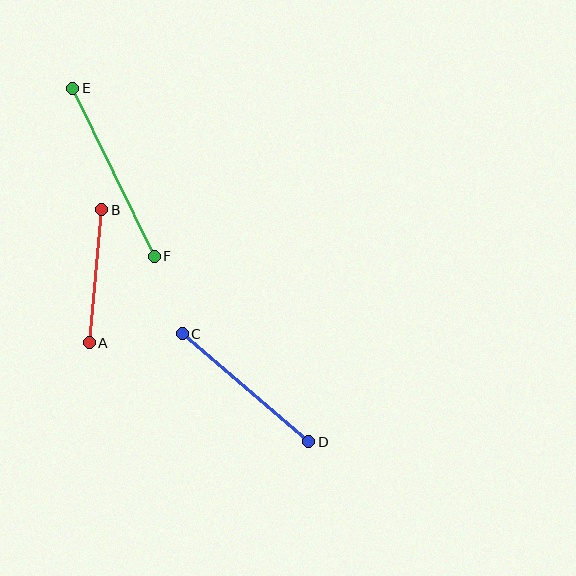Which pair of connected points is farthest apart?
Points E and F are farthest apart.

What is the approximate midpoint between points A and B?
The midpoint is at approximately (95, 276) pixels.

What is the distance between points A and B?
The distance is approximately 134 pixels.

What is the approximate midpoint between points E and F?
The midpoint is at approximately (114, 172) pixels.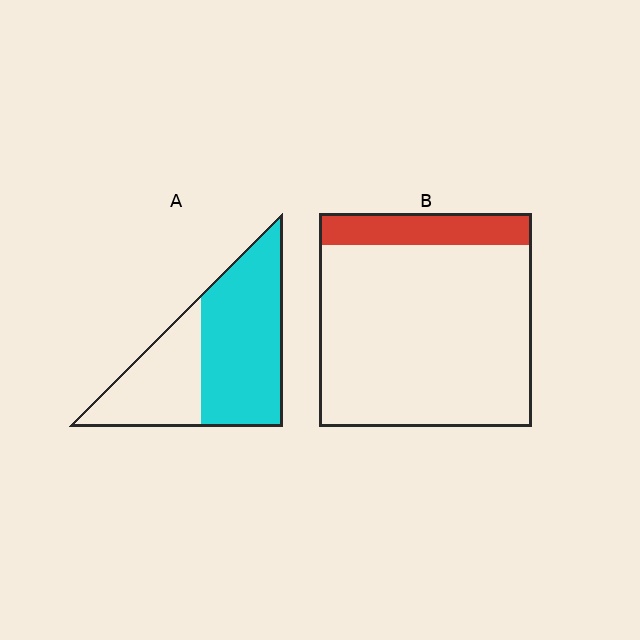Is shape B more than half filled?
No.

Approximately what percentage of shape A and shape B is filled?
A is approximately 60% and B is approximately 15%.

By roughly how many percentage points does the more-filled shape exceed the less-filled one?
By roughly 45 percentage points (A over B).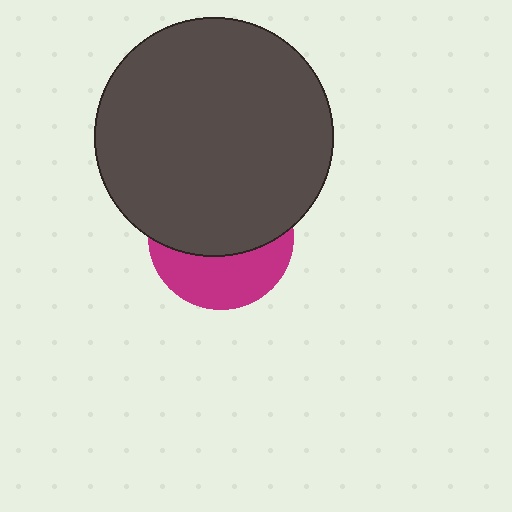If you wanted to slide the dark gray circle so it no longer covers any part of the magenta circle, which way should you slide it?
Slide it up — that is the most direct way to separate the two shapes.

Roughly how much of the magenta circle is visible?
A small part of it is visible (roughly 40%).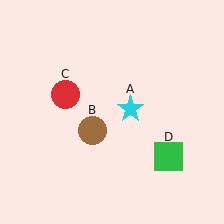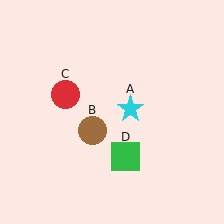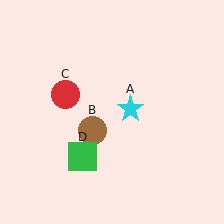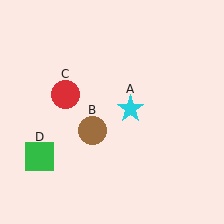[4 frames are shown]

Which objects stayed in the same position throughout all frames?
Cyan star (object A) and brown circle (object B) and red circle (object C) remained stationary.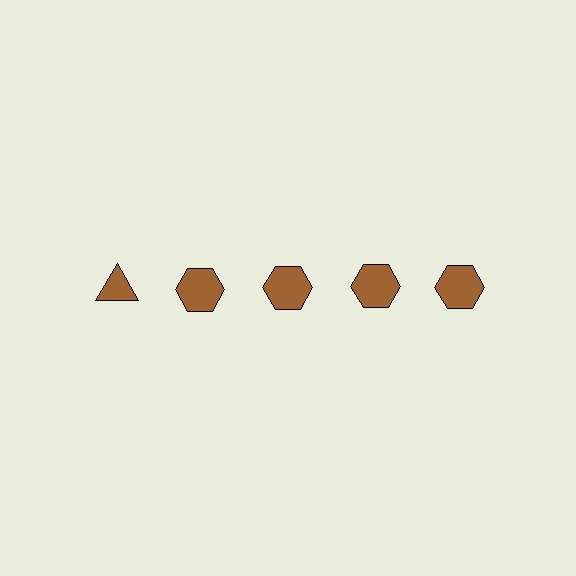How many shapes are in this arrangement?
There are 5 shapes arranged in a grid pattern.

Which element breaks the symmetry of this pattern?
The brown triangle in the top row, leftmost column breaks the symmetry. All other shapes are brown hexagons.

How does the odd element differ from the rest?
It has a different shape: triangle instead of hexagon.